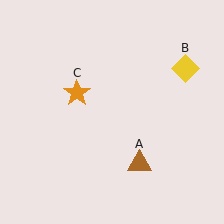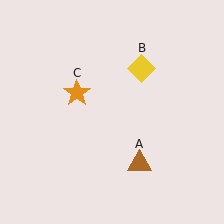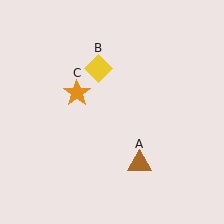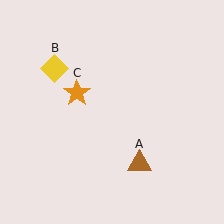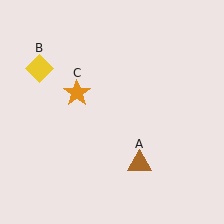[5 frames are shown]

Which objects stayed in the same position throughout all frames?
Brown triangle (object A) and orange star (object C) remained stationary.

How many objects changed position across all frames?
1 object changed position: yellow diamond (object B).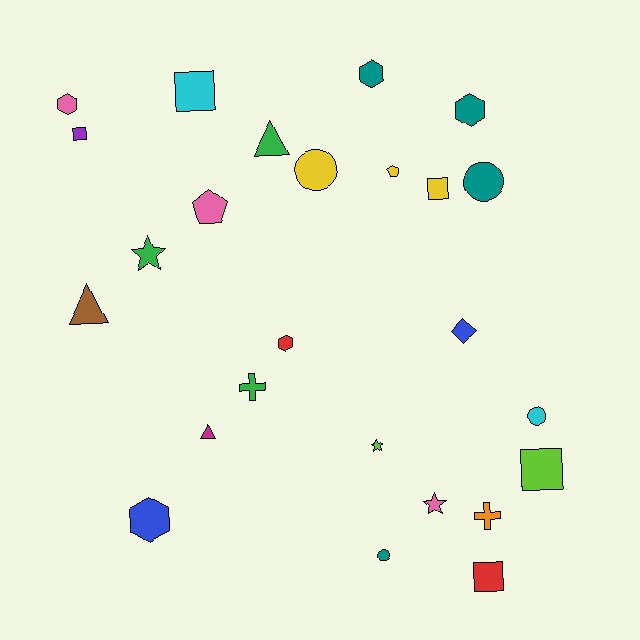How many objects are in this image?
There are 25 objects.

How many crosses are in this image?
There are 2 crosses.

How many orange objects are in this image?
There is 1 orange object.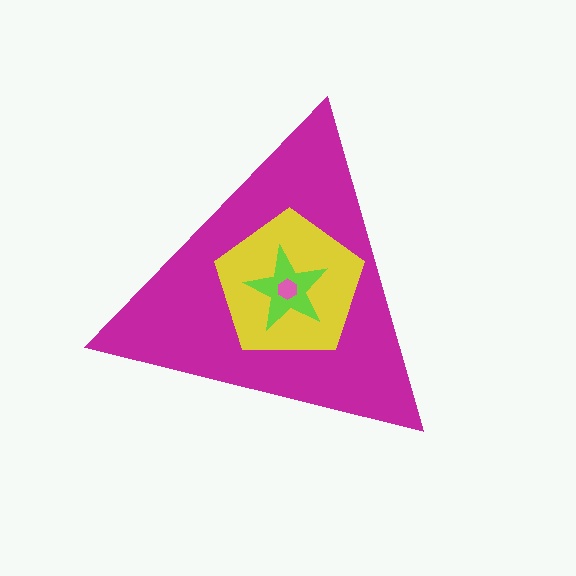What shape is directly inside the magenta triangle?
The yellow pentagon.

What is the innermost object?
The pink hexagon.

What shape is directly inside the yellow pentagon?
The lime star.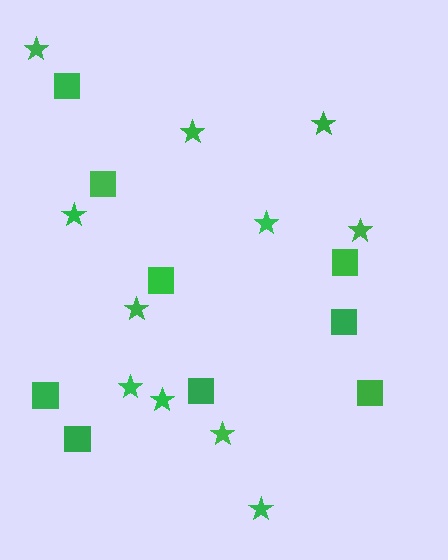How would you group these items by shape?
There are 2 groups: one group of stars (11) and one group of squares (9).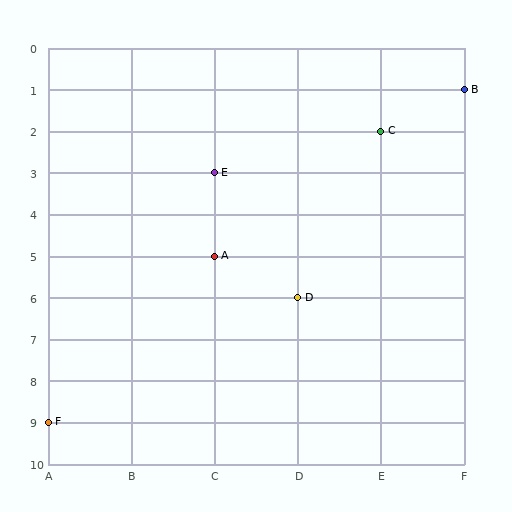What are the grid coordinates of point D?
Point D is at grid coordinates (D, 6).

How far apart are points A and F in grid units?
Points A and F are 2 columns and 4 rows apart (about 4.5 grid units diagonally).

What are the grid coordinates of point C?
Point C is at grid coordinates (E, 2).